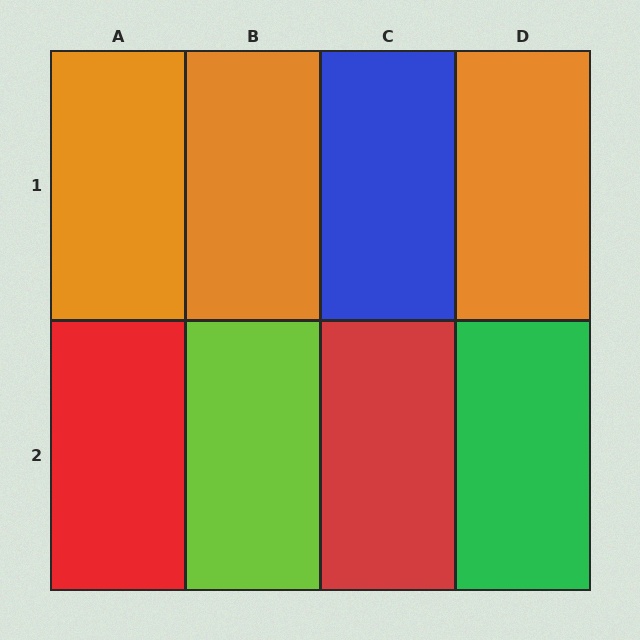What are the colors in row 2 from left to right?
Red, lime, red, green.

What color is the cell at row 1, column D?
Orange.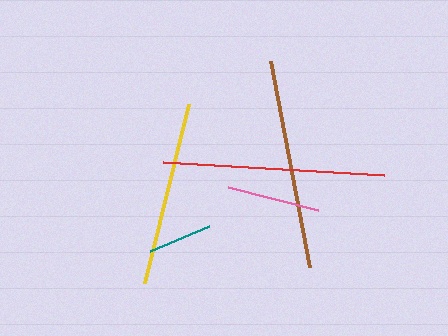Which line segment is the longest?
The red line is the longest at approximately 222 pixels.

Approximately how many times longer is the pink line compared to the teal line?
The pink line is approximately 1.5 times the length of the teal line.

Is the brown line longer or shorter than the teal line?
The brown line is longer than the teal line.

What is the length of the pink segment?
The pink segment is approximately 93 pixels long.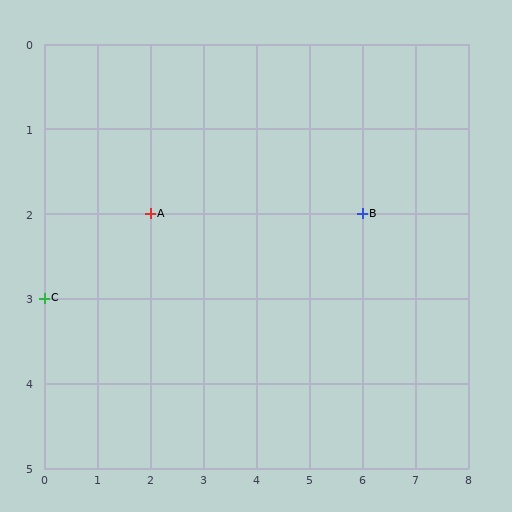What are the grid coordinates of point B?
Point B is at grid coordinates (6, 2).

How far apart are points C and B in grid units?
Points C and B are 6 columns and 1 row apart (about 6.1 grid units diagonally).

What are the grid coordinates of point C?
Point C is at grid coordinates (0, 3).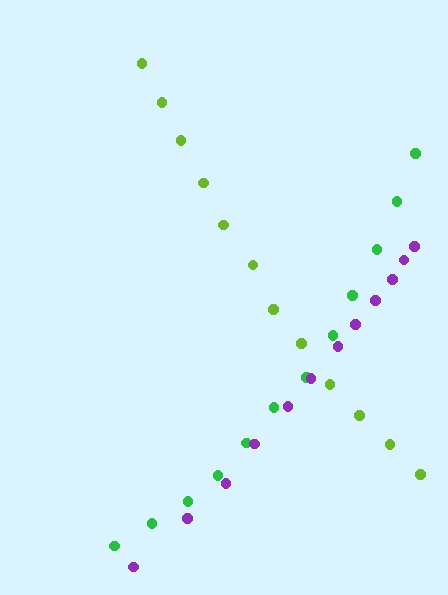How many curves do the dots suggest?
There are 3 distinct paths.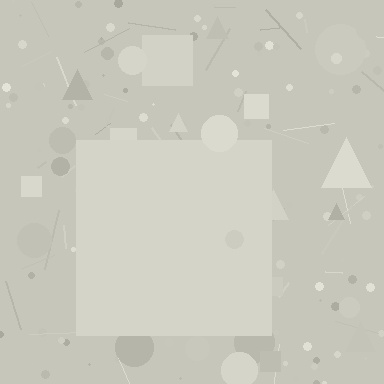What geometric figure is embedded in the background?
A square is embedded in the background.